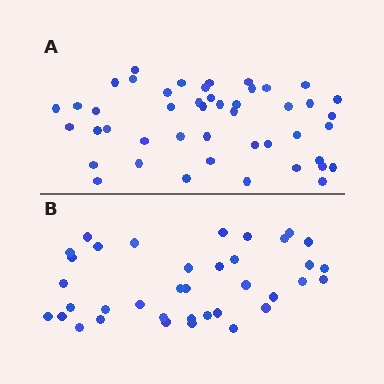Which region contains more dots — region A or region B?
Region A (the top region) has more dots.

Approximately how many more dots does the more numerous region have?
Region A has roughly 8 or so more dots than region B.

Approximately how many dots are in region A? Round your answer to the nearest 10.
About 50 dots. (The exact count is 46, which rounds to 50.)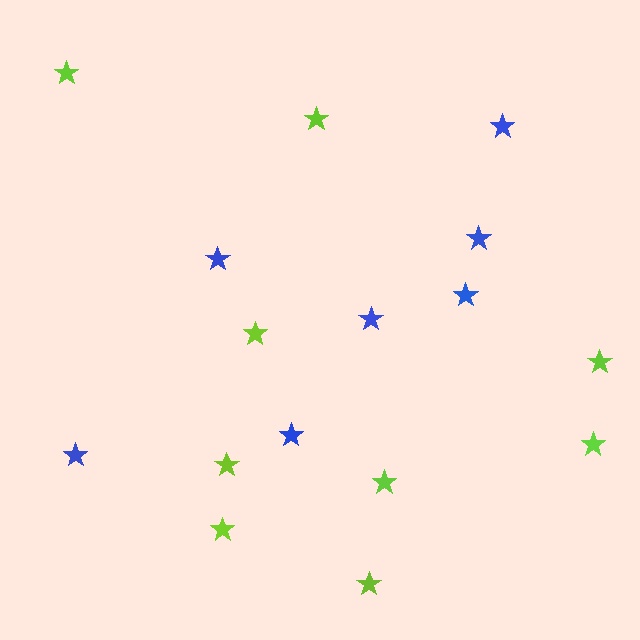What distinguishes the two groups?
There are 2 groups: one group of blue stars (7) and one group of lime stars (9).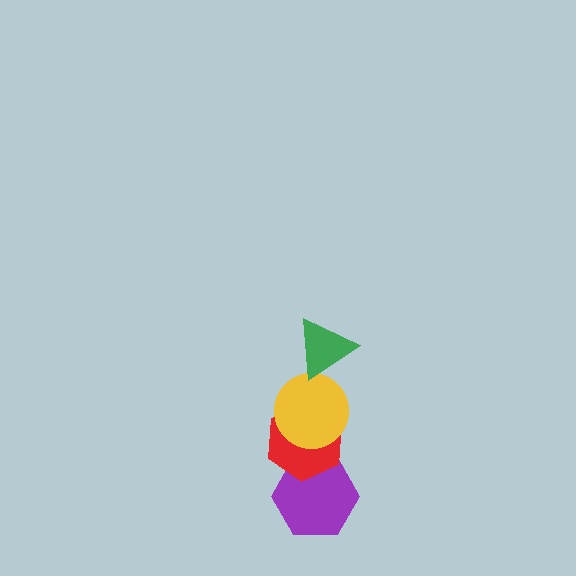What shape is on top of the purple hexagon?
The red hexagon is on top of the purple hexagon.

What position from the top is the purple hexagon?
The purple hexagon is 4th from the top.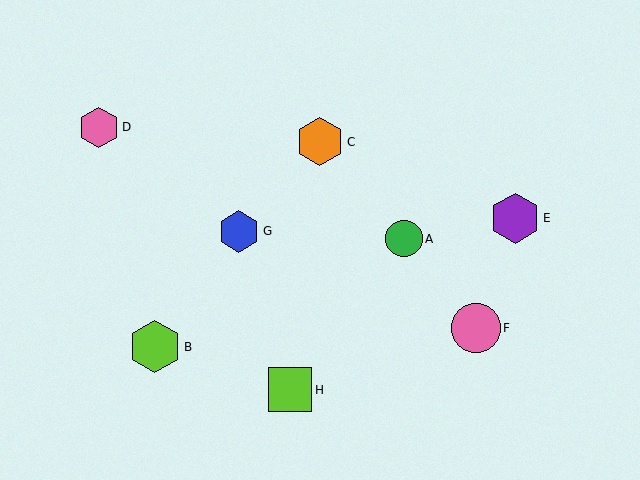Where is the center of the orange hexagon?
The center of the orange hexagon is at (320, 142).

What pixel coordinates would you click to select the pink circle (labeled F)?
Click at (476, 328) to select the pink circle F.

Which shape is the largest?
The lime hexagon (labeled B) is the largest.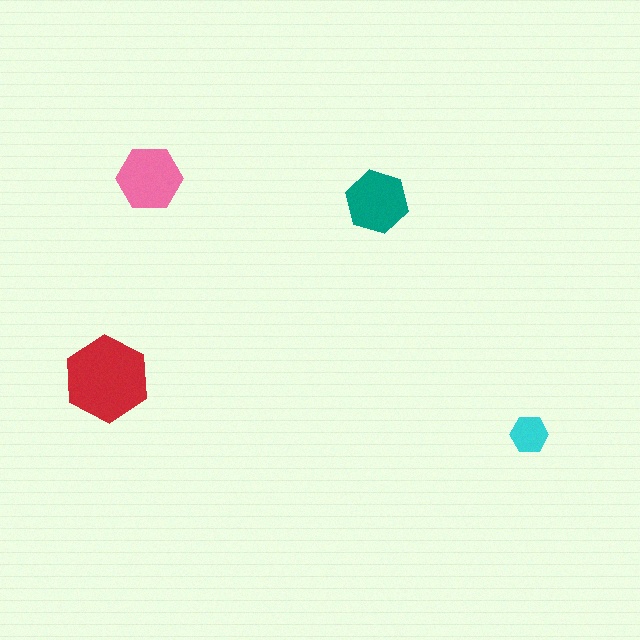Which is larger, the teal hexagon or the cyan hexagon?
The teal one.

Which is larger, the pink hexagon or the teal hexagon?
The pink one.